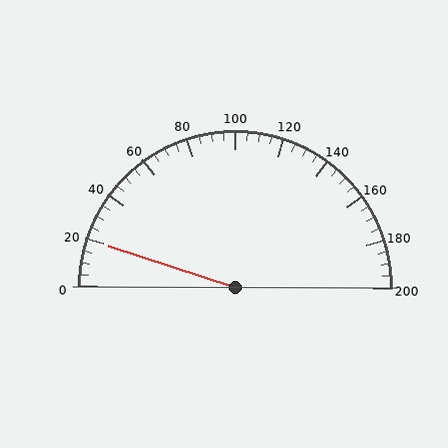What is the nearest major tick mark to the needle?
The nearest major tick mark is 20.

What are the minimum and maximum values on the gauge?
The gauge ranges from 0 to 200.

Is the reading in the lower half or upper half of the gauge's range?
The reading is in the lower half of the range (0 to 200).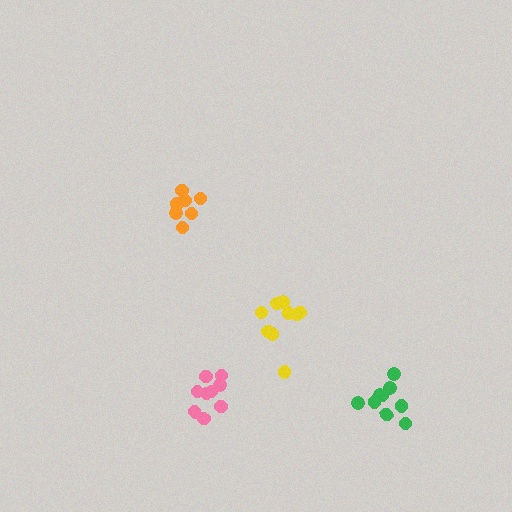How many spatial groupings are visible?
There are 4 spatial groupings.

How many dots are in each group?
Group 1: 9 dots, Group 2: 9 dots, Group 3: 8 dots, Group 4: 9 dots (35 total).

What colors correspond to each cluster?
The clusters are colored: green, yellow, orange, pink.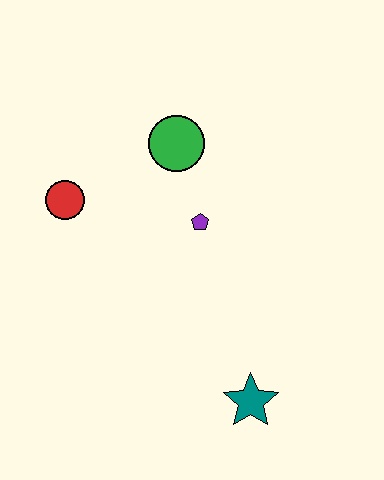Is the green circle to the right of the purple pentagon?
No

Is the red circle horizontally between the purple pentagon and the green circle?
No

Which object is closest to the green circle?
The purple pentagon is closest to the green circle.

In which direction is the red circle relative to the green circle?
The red circle is to the left of the green circle.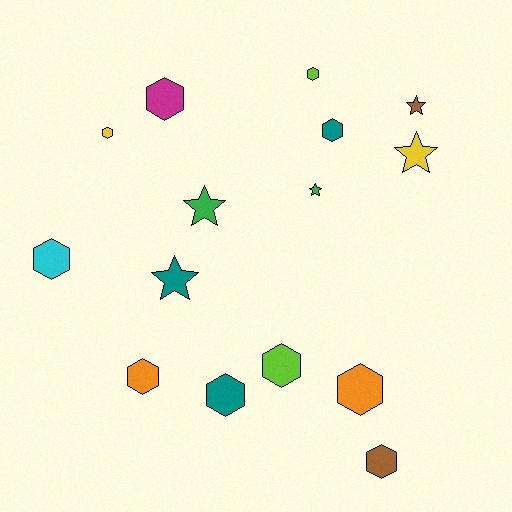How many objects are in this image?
There are 15 objects.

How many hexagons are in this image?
There are 10 hexagons.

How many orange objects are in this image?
There are 2 orange objects.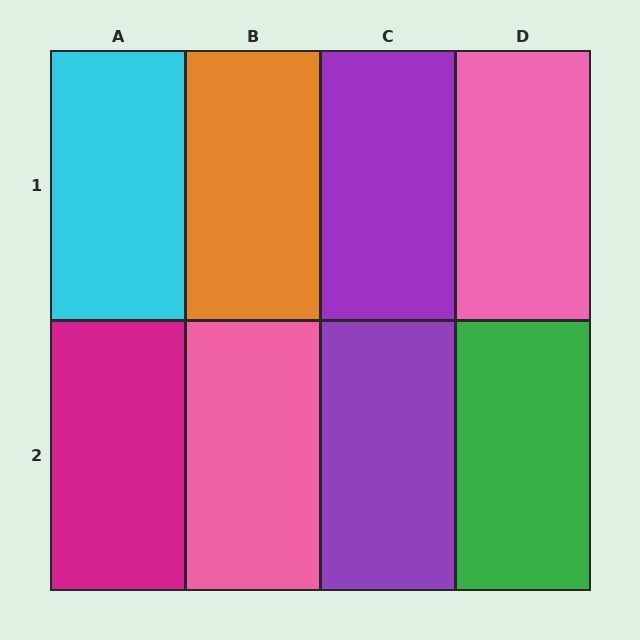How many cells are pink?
2 cells are pink.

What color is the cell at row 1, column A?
Cyan.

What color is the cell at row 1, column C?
Purple.